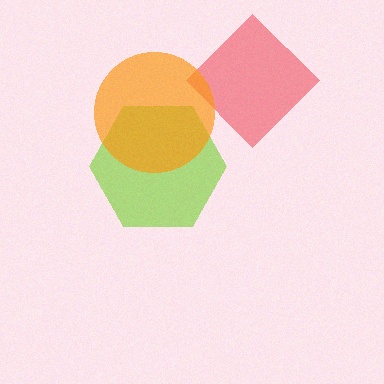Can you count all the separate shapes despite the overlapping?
Yes, there are 3 separate shapes.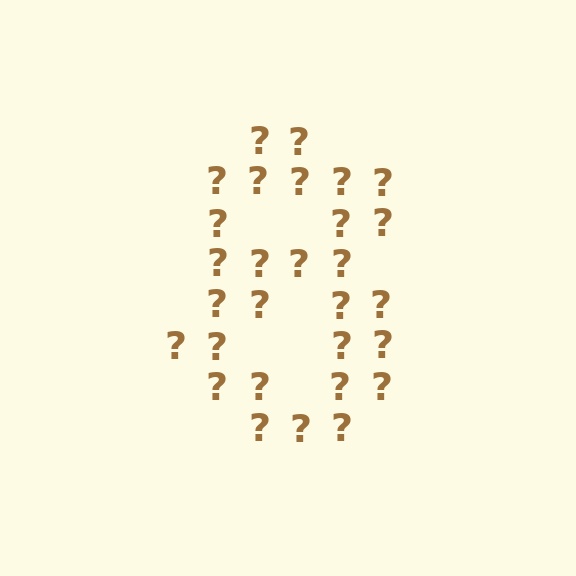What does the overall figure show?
The overall figure shows the digit 8.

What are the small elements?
The small elements are question marks.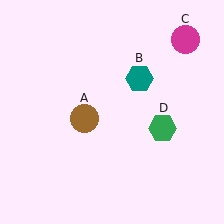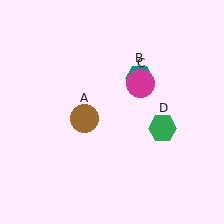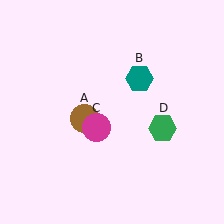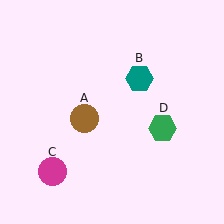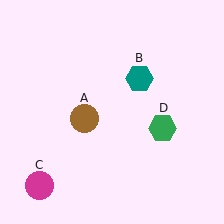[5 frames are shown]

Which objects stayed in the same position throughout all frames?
Brown circle (object A) and teal hexagon (object B) and green hexagon (object D) remained stationary.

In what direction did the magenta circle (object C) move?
The magenta circle (object C) moved down and to the left.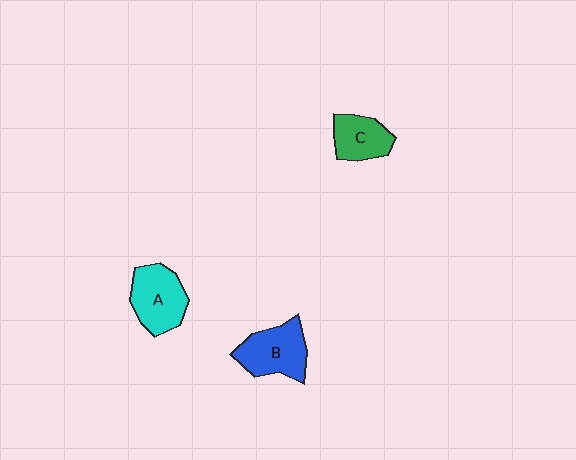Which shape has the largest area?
Shape B (blue).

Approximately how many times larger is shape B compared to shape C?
Approximately 1.4 times.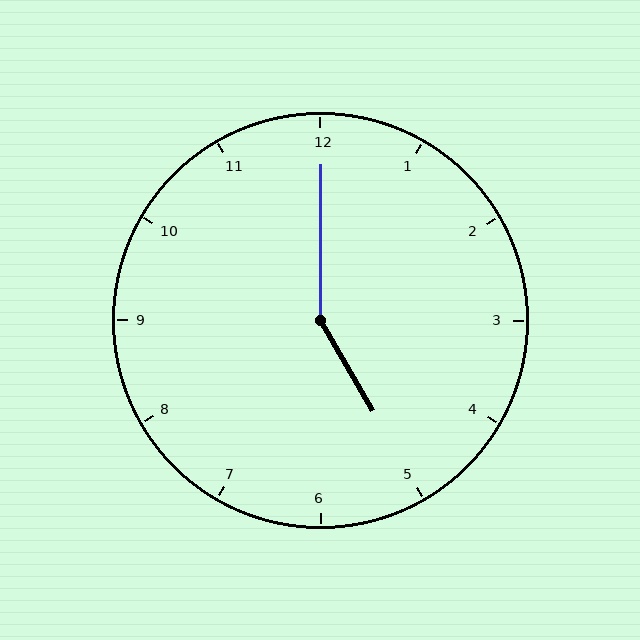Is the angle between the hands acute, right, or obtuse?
It is obtuse.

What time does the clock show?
5:00.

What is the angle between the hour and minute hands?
Approximately 150 degrees.